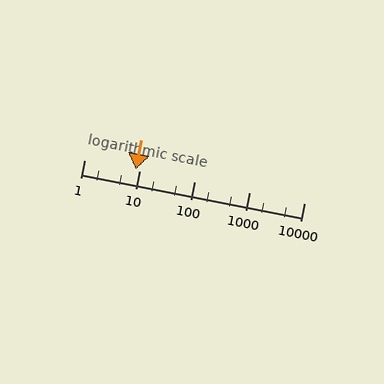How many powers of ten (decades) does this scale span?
The scale spans 4 decades, from 1 to 10000.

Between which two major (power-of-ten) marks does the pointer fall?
The pointer is between 1 and 10.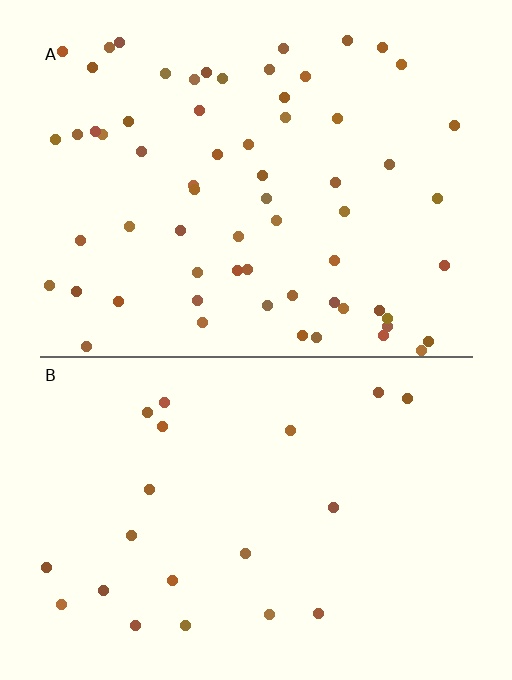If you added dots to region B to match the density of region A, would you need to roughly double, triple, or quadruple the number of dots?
Approximately triple.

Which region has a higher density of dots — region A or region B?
A (the top).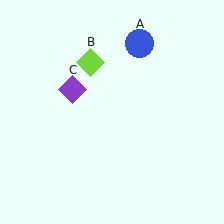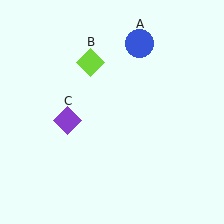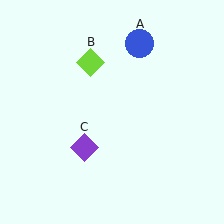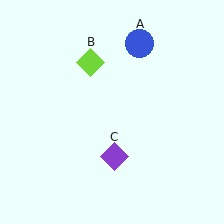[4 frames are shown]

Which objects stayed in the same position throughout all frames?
Blue circle (object A) and lime diamond (object B) remained stationary.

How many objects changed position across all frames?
1 object changed position: purple diamond (object C).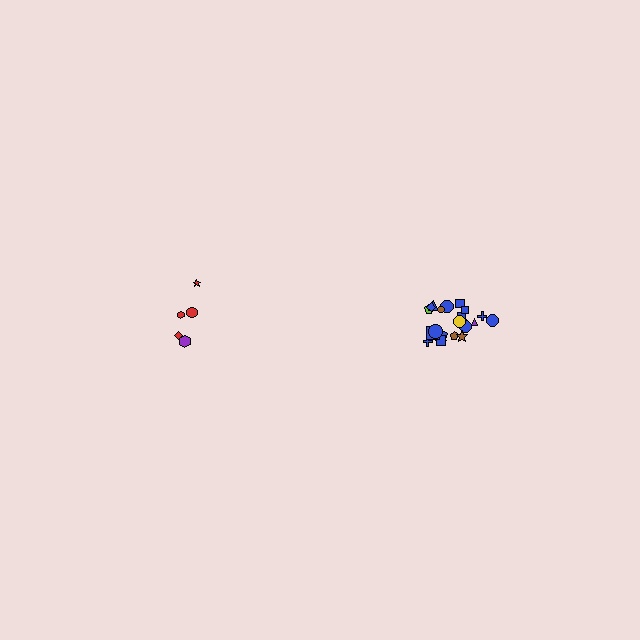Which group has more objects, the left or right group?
The right group.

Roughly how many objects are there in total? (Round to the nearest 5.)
Roughly 25 objects in total.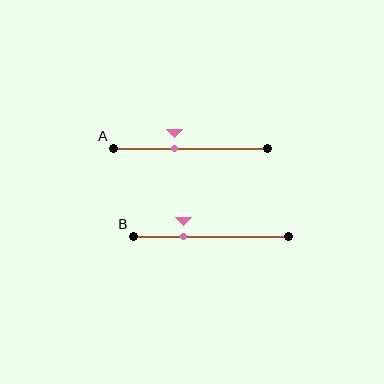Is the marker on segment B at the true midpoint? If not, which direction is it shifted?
No, the marker on segment B is shifted to the left by about 18% of the segment length.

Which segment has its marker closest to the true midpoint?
Segment A has its marker closest to the true midpoint.